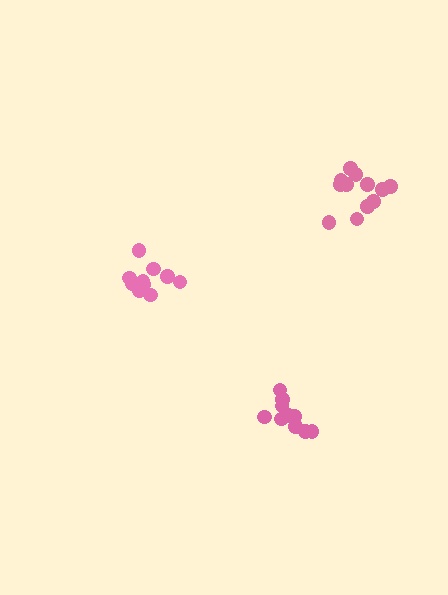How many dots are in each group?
Group 1: 10 dots, Group 2: 13 dots, Group 3: 10 dots (33 total).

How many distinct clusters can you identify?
There are 3 distinct clusters.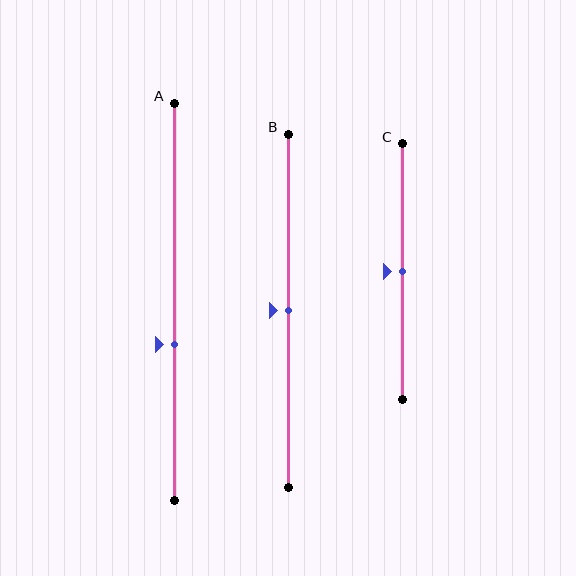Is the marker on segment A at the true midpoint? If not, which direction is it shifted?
No, the marker on segment A is shifted downward by about 11% of the segment length.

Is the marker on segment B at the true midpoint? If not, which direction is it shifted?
Yes, the marker on segment B is at the true midpoint.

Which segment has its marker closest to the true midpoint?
Segment B has its marker closest to the true midpoint.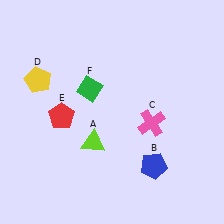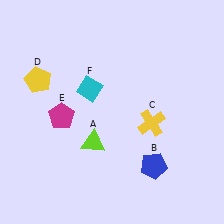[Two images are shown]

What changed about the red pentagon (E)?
In Image 1, E is red. In Image 2, it changed to magenta.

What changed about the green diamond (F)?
In Image 1, F is green. In Image 2, it changed to cyan.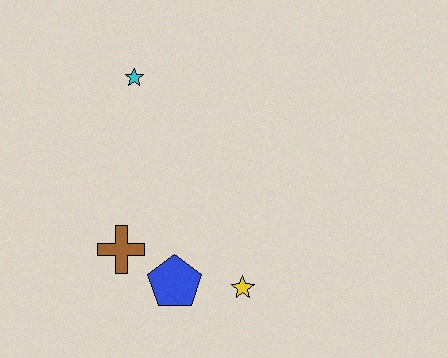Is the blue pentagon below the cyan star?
Yes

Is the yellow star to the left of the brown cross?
No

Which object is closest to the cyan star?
The brown cross is closest to the cyan star.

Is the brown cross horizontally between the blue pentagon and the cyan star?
No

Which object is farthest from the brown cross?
The cyan star is farthest from the brown cross.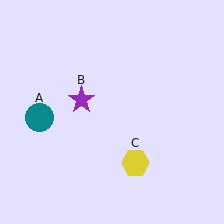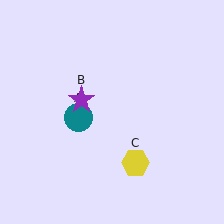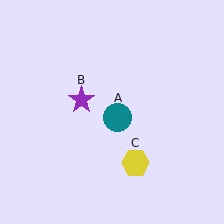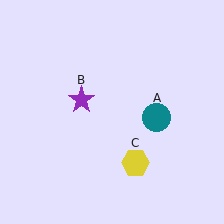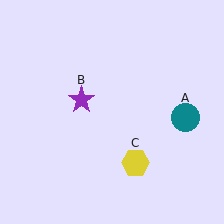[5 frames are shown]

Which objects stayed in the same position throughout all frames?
Purple star (object B) and yellow hexagon (object C) remained stationary.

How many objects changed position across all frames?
1 object changed position: teal circle (object A).